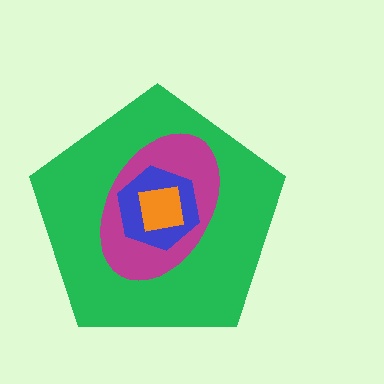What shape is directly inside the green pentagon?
The magenta ellipse.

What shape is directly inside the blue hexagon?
The orange square.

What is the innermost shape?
The orange square.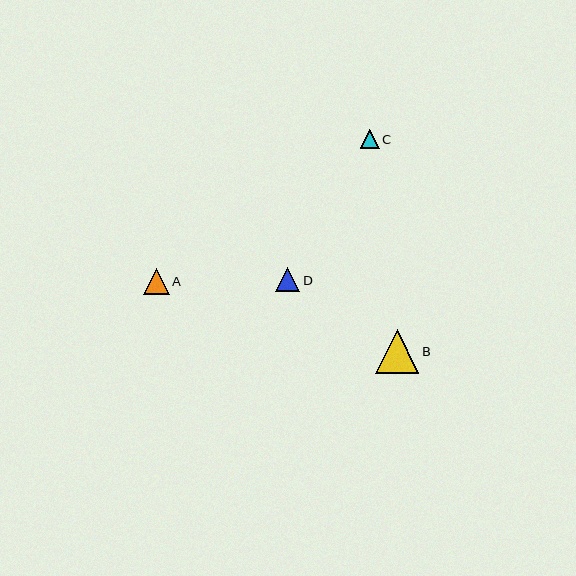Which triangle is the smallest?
Triangle C is the smallest with a size of approximately 19 pixels.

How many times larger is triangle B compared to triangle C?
Triangle B is approximately 2.3 times the size of triangle C.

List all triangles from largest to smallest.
From largest to smallest: B, A, D, C.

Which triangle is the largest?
Triangle B is the largest with a size of approximately 44 pixels.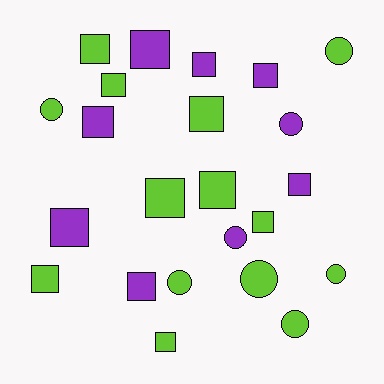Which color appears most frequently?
Lime, with 14 objects.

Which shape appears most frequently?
Square, with 15 objects.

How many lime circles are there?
There are 6 lime circles.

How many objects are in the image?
There are 23 objects.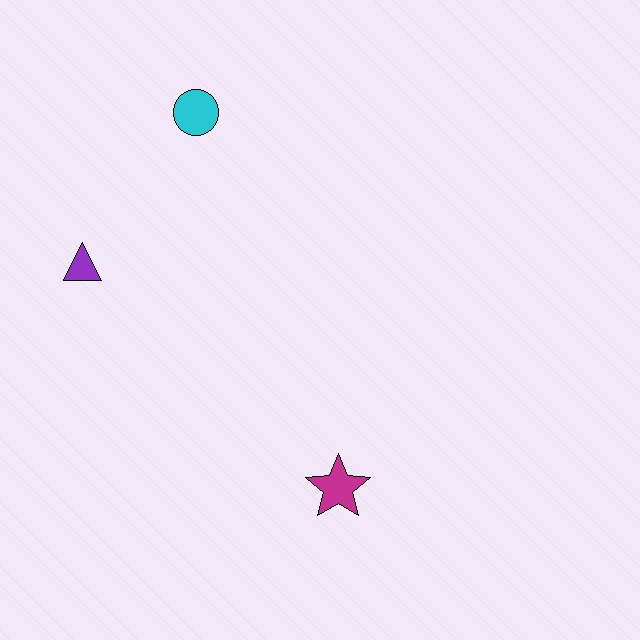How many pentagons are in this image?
There are no pentagons.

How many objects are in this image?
There are 3 objects.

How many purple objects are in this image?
There is 1 purple object.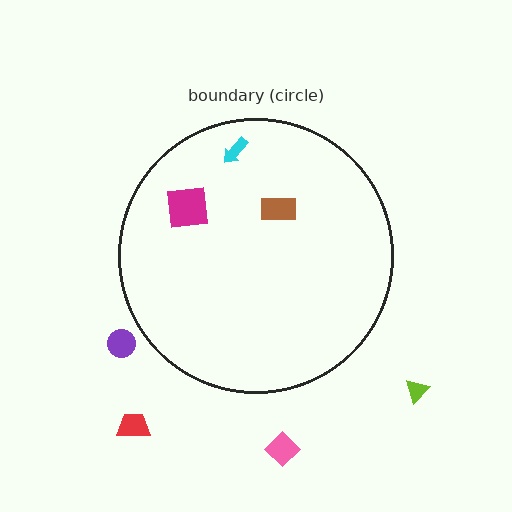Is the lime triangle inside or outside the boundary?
Outside.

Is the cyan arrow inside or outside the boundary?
Inside.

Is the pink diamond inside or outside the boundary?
Outside.